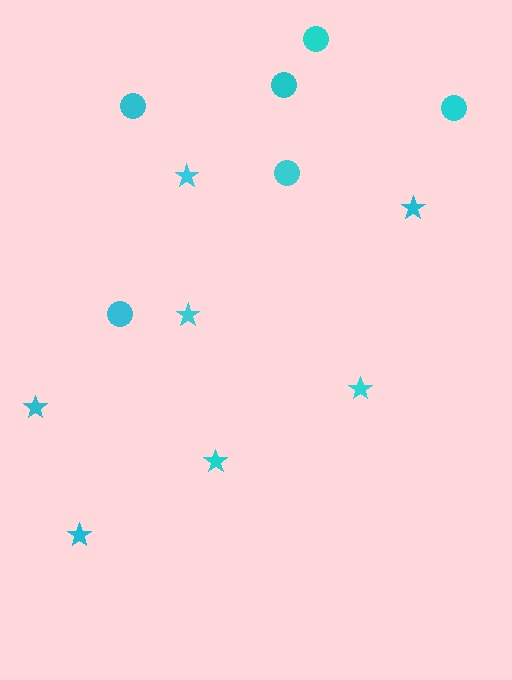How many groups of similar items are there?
There are 2 groups: one group of circles (6) and one group of stars (7).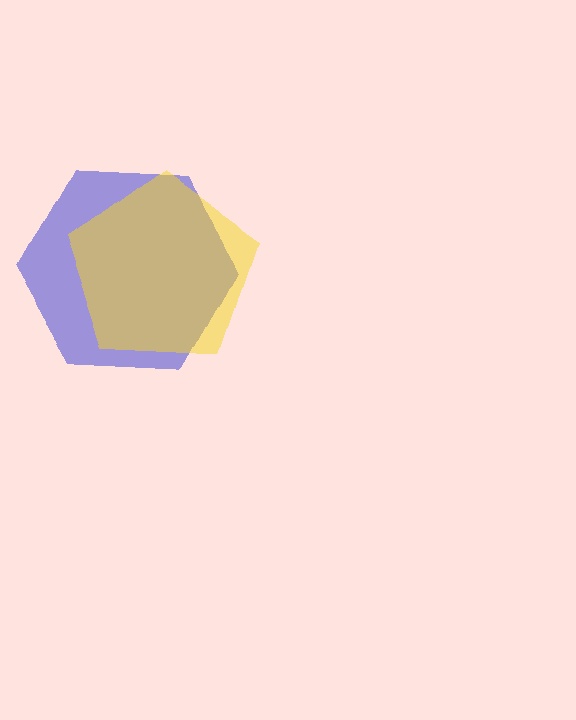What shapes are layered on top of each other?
The layered shapes are: a blue hexagon, a yellow pentagon.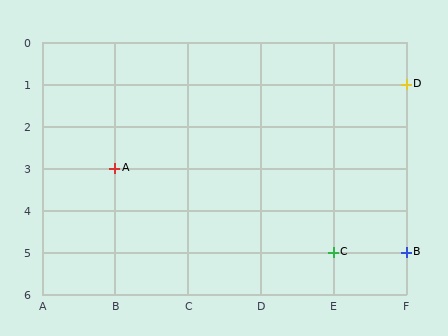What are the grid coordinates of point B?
Point B is at grid coordinates (F, 5).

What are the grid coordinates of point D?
Point D is at grid coordinates (F, 1).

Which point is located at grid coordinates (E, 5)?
Point C is at (E, 5).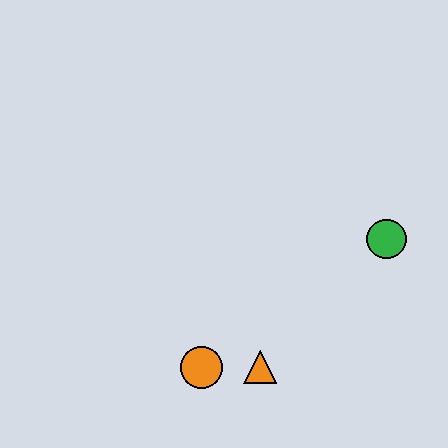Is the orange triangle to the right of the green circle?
No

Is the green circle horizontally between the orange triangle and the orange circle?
No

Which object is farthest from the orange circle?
The green circle is farthest from the orange circle.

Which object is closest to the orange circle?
The orange triangle is closest to the orange circle.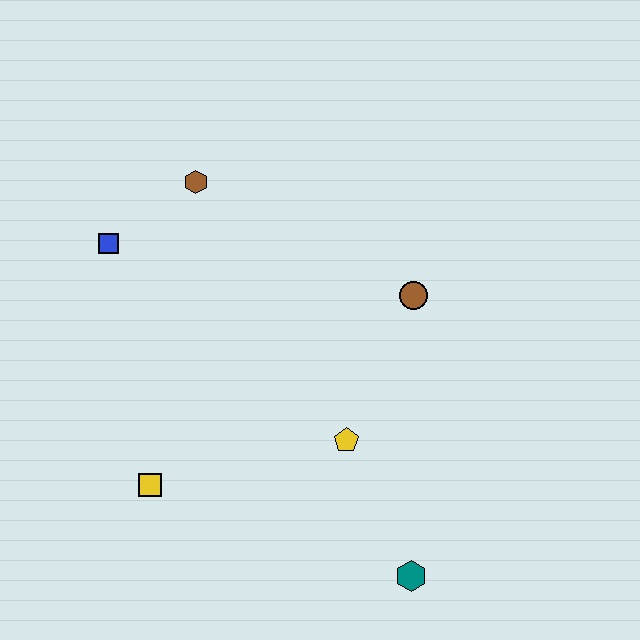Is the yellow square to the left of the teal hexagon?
Yes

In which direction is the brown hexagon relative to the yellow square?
The brown hexagon is above the yellow square.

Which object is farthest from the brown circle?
The yellow square is farthest from the brown circle.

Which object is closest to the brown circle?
The yellow pentagon is closest to the brown circle.